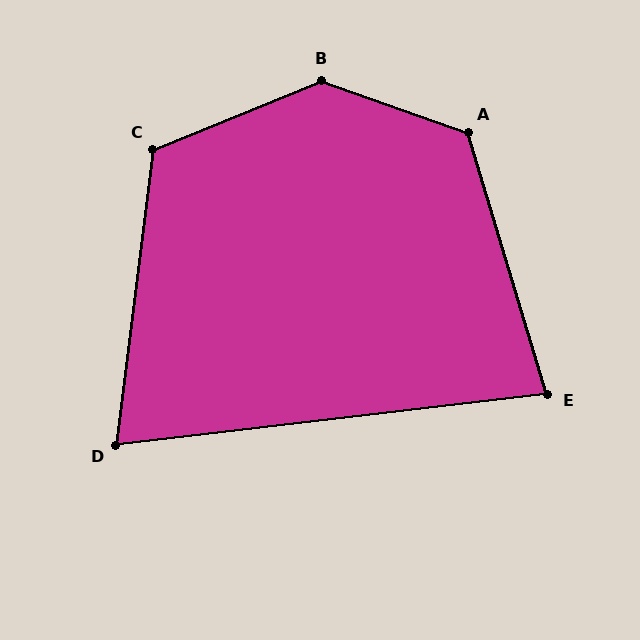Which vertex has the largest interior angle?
B, at approximately 139 degrees.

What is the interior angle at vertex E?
Approximately 80 degrees (acute).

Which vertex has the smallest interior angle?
D, at approximately 76 degrees.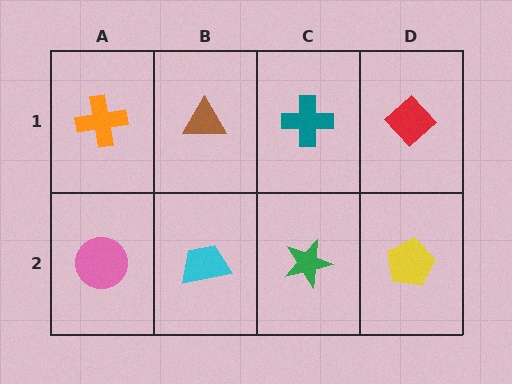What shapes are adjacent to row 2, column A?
An orange cross (row 1, column A), a cyan trapezoid (row 2, column B).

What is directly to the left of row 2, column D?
A green star.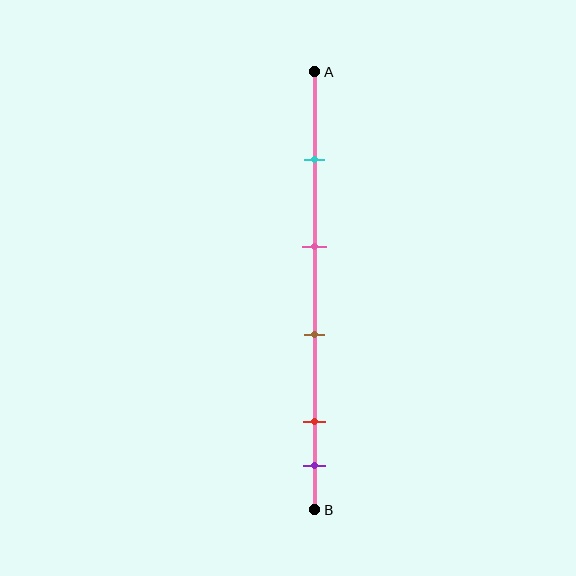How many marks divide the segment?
There are 5 marks dividing the segment.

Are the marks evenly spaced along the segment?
No, the marks are not evenly spaced.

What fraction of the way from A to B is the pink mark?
The pink mark is approximately 40% (0.4) of the way from A to B.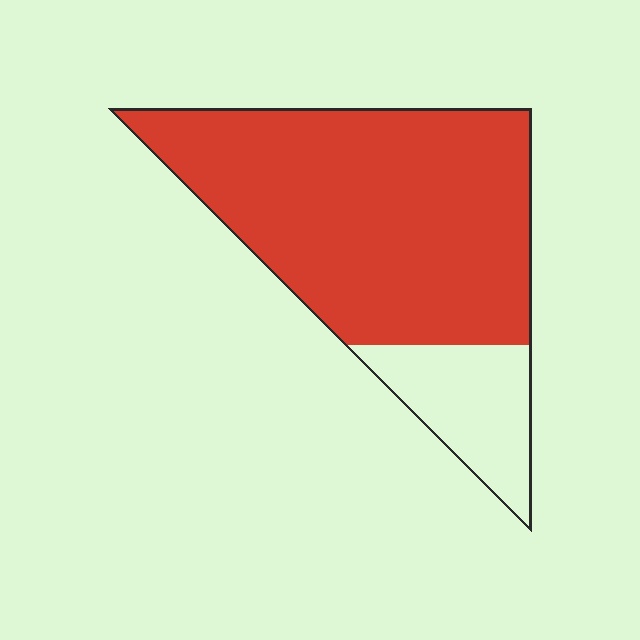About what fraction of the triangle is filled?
About four fifths (4/5).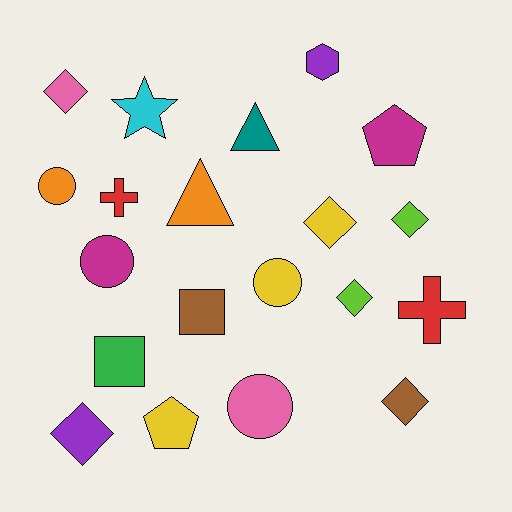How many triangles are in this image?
There are 2 triangles.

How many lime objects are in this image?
There are 2 lime objects.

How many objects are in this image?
There are 20 objects.